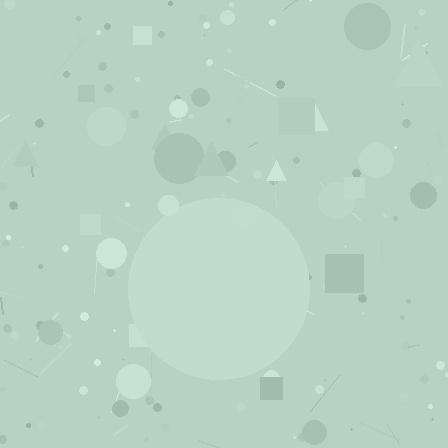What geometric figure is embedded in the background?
A circle is embedded in the background.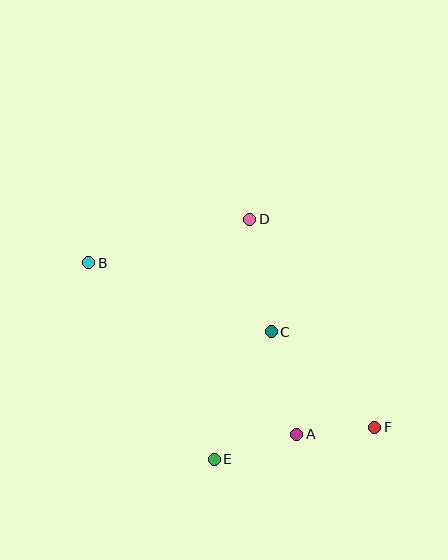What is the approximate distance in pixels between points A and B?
The distance between A and B is approximately 270 pixels.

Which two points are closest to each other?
Points A and F are closest to each other.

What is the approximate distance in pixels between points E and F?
The distance between E and F is approximately 163 pixels.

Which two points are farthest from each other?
Points B and F are farthest from each other.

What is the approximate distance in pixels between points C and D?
The distance between C and D is approximately 114 pixels.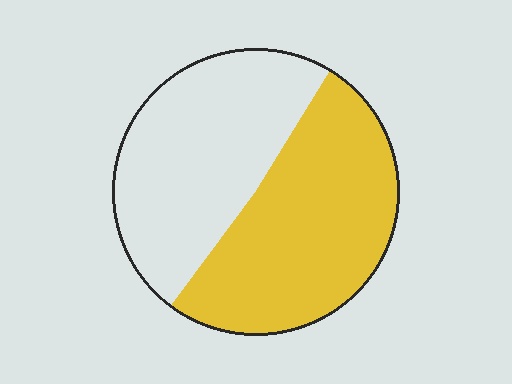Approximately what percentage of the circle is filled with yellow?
Approximately 50%.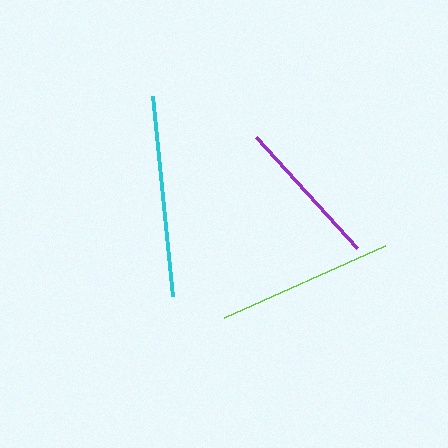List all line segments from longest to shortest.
From longest to shortest: cyan, lime, purple.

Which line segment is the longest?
The cyan line is the longest at approximately 200 pixels.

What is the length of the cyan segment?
The cyan segment is approximately 200 pixels long.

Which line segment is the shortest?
The purple line is the shortest at approximately 150 pixels.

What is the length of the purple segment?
The purple segment is approximately 150 pixels long.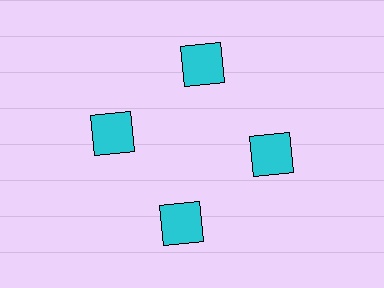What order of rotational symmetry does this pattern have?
This pattern has 4-fold rotational symmetry.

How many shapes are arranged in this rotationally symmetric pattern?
There are 4 shapes, arranged in 4 groups of 1.